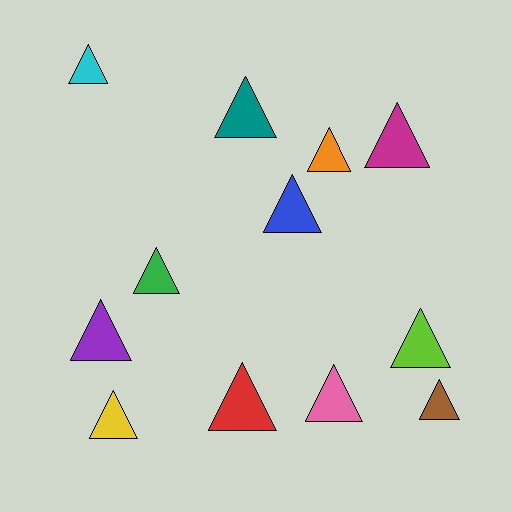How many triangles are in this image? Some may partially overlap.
There are 12 triangles.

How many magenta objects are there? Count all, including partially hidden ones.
There is 1 magenta object.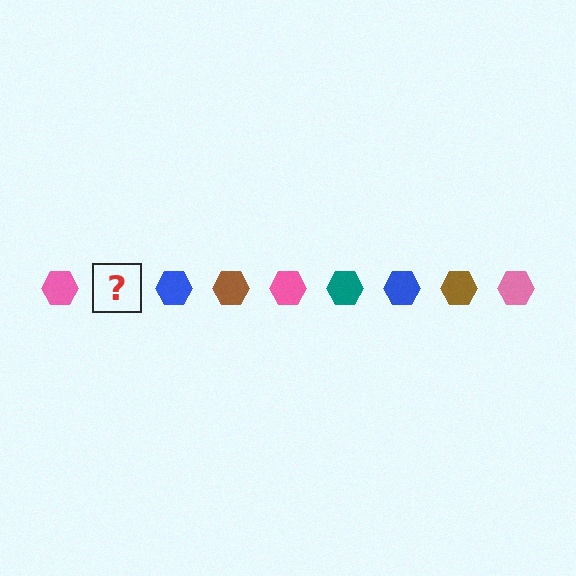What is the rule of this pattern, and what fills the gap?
The rule is that the pattern cycles through pink, teal, blue, brown hexagons. The gap should be filled with a teal hexagon.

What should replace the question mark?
The question mark should be replaced with a teal hexagon.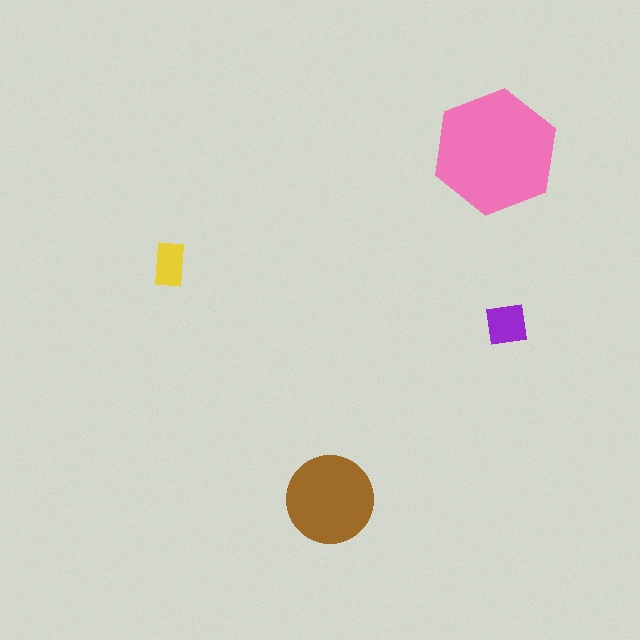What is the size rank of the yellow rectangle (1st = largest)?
4th.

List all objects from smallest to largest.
The yellow rectangle, the purple square, the brown circle, the pink hexagon.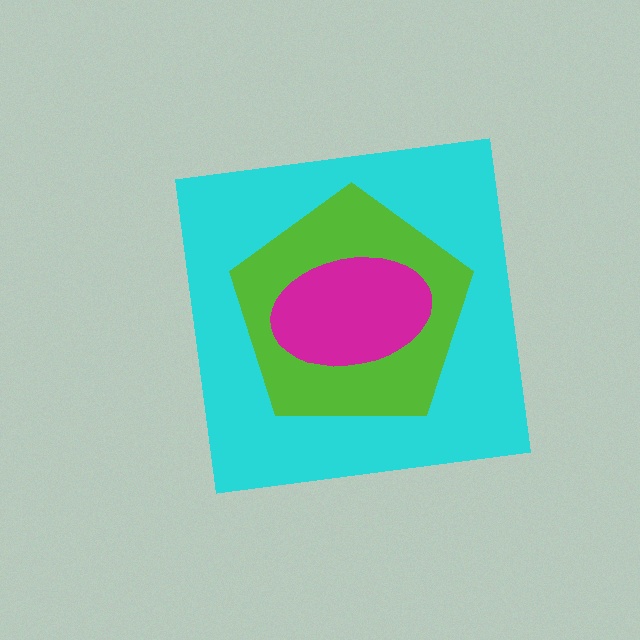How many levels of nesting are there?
3.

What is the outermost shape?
The cyan square.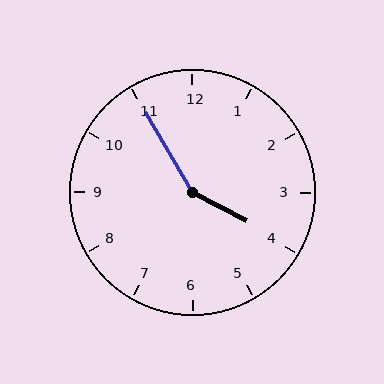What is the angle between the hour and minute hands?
Approximately 148 degrees.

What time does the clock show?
3:55.